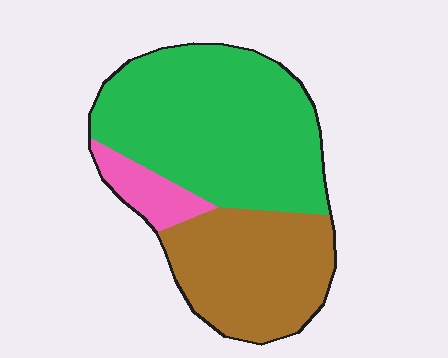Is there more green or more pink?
Green.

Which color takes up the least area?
Pink, at roughly 10%.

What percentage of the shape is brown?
Brown takes up between a quarter and a half of the shape.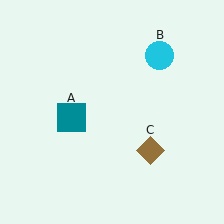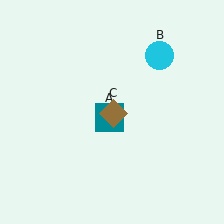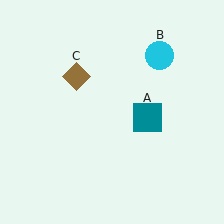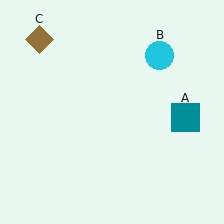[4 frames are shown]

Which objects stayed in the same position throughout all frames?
Cyan circle (object B) remained stationary.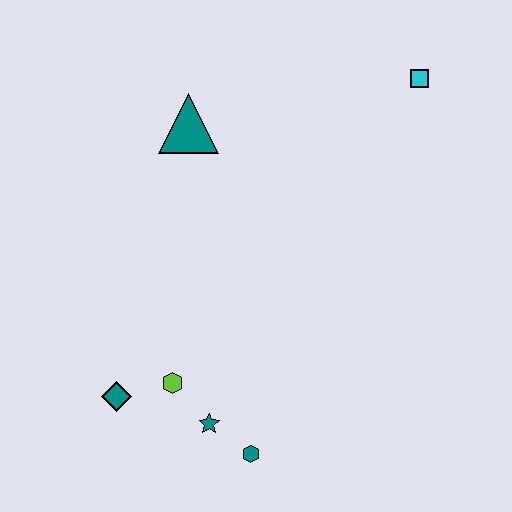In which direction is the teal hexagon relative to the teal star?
The teal hexagon is to the right of the teal star.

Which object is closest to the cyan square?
The teal triangle is closest to the cyan square.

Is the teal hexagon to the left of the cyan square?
Yes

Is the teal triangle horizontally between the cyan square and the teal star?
No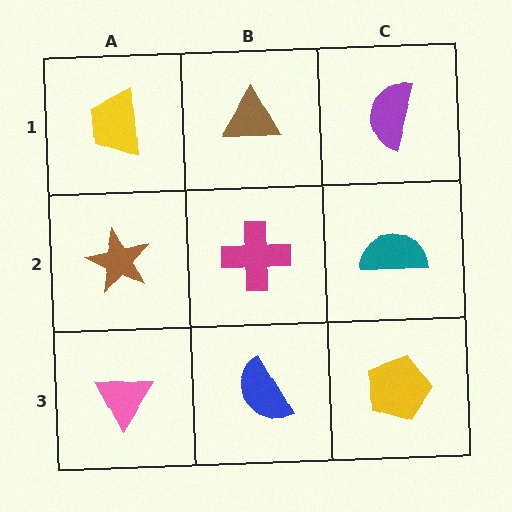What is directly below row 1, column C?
A teal semicircle.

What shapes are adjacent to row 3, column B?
A magenta cross (row 2, column B), a pink triangle (row 3, column A), a yellow pentagon (row 3, column C).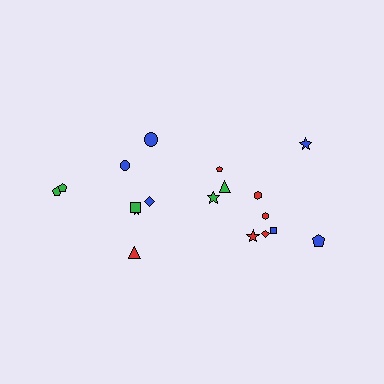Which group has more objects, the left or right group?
The right group.